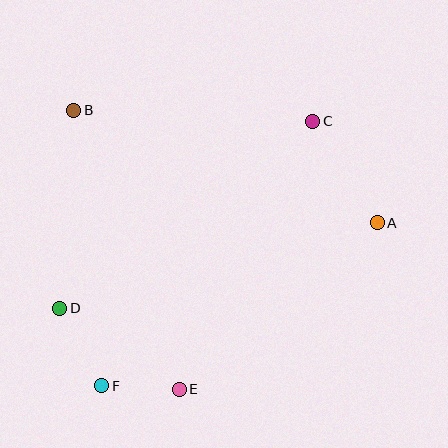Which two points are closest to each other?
Points E and F are closest to each other.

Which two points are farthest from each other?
Points C and F are farthest from each other.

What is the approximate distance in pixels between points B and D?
The distance between B and D is approximately 198 pixels.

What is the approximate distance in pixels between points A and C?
The distance between A and C is approximately 120 pixels.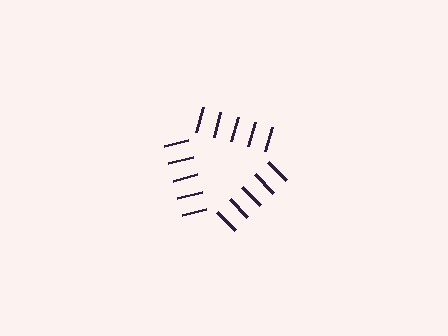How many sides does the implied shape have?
3 sides — the line-ends trace a triangle.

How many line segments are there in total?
15 — 5 along each of the 3 edges.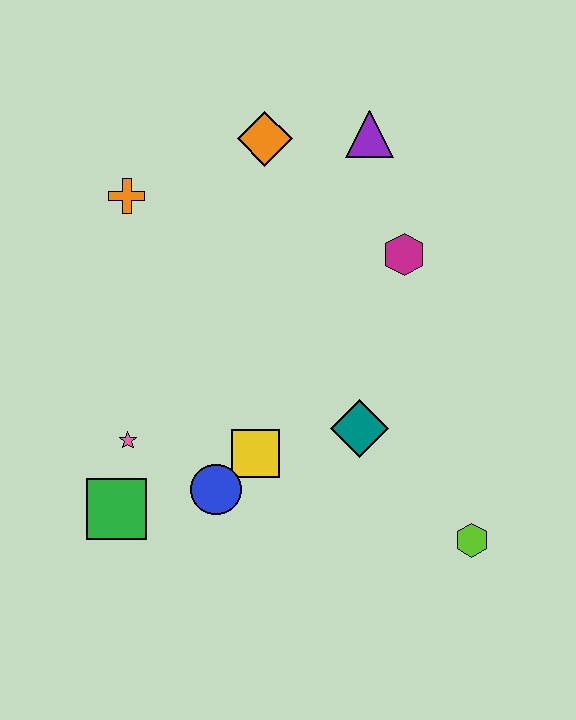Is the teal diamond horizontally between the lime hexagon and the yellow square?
Yes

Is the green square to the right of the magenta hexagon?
No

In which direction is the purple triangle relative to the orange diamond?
The purple triangle is to the right of the orange diamond.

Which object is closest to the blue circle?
The yellow square is closest to the blue circle.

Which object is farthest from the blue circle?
The purple triangle is farthest from the blue circle.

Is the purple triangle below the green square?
No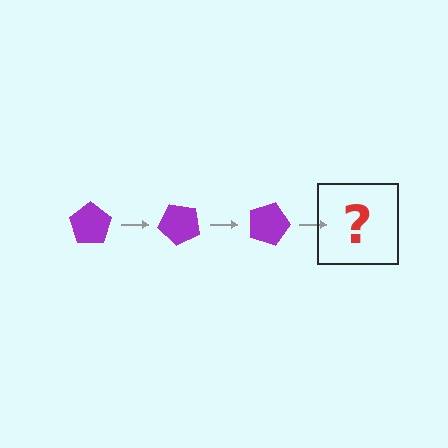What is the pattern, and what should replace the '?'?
The pattern is that the pentagon rotates 45 degrees each step. The '?' should be a purple pentagon rotated 135 degrees.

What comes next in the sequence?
The next element should be a purple pentagon rotated 135 degrees.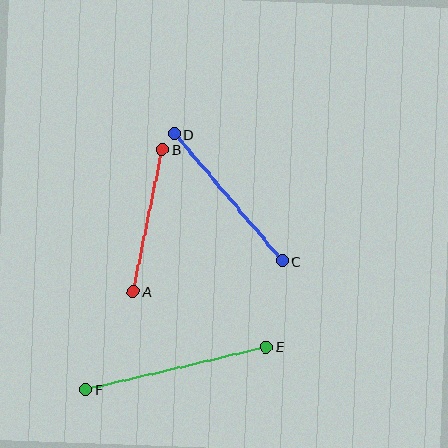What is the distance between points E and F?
The distance is approximately 186 pixels.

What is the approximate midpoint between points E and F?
The midpoint is at approximately (176, 368) pixels.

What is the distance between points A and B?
The distance is approximately 145 pixels.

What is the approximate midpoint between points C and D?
The midpoint is at approximately (228, 197) pixels.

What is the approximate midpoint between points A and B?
The midpoint is at approximately (148, 221) pixels.